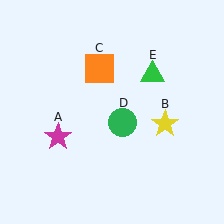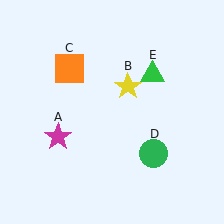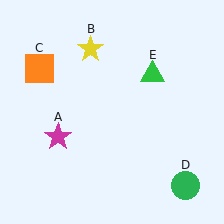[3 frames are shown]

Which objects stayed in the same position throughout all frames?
Magenta star (object A) and green triangle (object E) remained stationary.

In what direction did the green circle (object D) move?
The green circle (object D) moved down and to the right.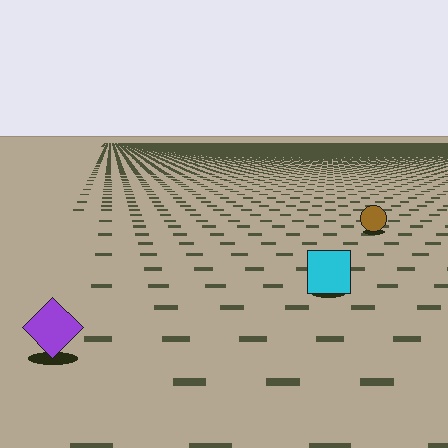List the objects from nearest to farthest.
From nearest to farthest: the purple diamond, the cyan square, the brown circle.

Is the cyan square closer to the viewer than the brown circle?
Yes. The cyan square is closer — you can tell from the texture gradient: the ground texture is coarser near it.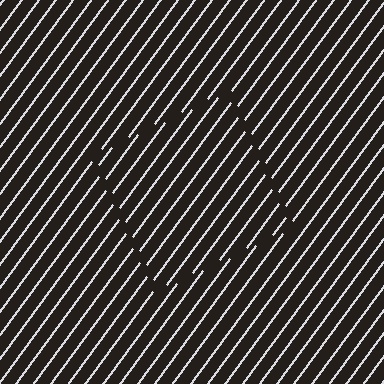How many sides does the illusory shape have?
4 sides — the line-ends trace a square.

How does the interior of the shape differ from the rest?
The interior of the shape contains the same grating, shifted by half a period — the contour is defined by the phase discontinuity where line-ends from the inner and outer gratings abut.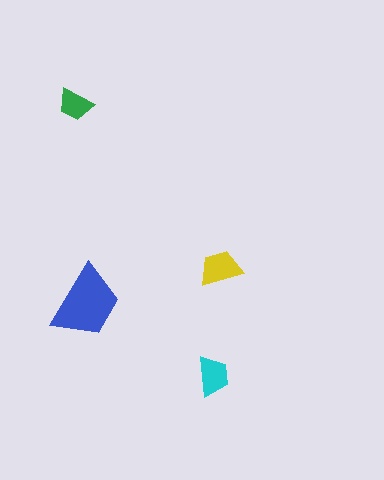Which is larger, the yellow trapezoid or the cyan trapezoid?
The yellow one.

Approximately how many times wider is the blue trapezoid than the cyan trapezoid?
About 2 times wider.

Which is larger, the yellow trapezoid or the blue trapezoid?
The blue one.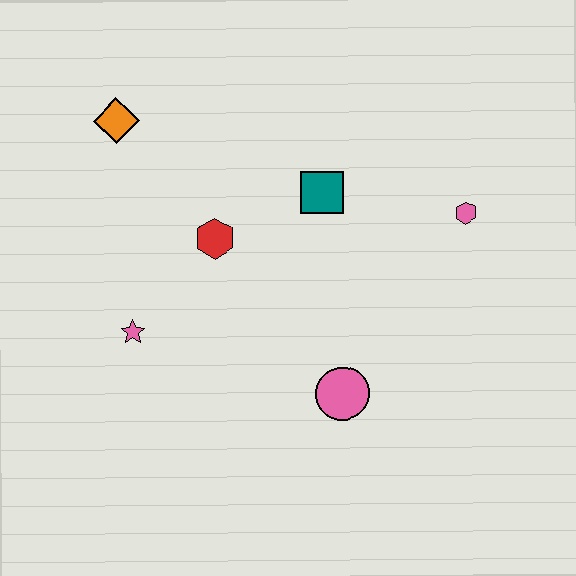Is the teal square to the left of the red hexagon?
No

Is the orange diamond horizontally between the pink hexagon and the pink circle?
No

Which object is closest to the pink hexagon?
The teal square is closest to the pink hexagon.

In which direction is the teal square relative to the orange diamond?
The teal square is to the right of the orange diamond.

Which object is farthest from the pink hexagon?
The orange diamond is farthest from the pink hexagon.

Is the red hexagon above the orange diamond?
No